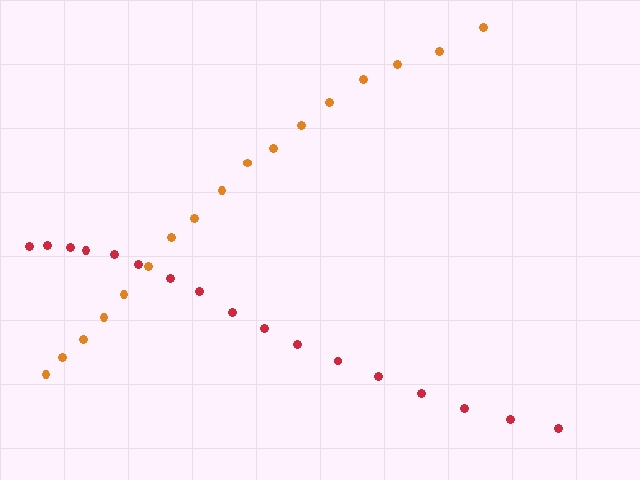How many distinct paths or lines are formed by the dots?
There are 2 distinct paths.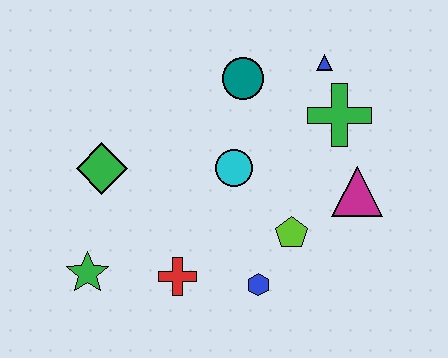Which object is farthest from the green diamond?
The magenta triangle is farthest from the green diamond.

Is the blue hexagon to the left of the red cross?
No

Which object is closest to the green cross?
The blue triangle is closest to the green cross.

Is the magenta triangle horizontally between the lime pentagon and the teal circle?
No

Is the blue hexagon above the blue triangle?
No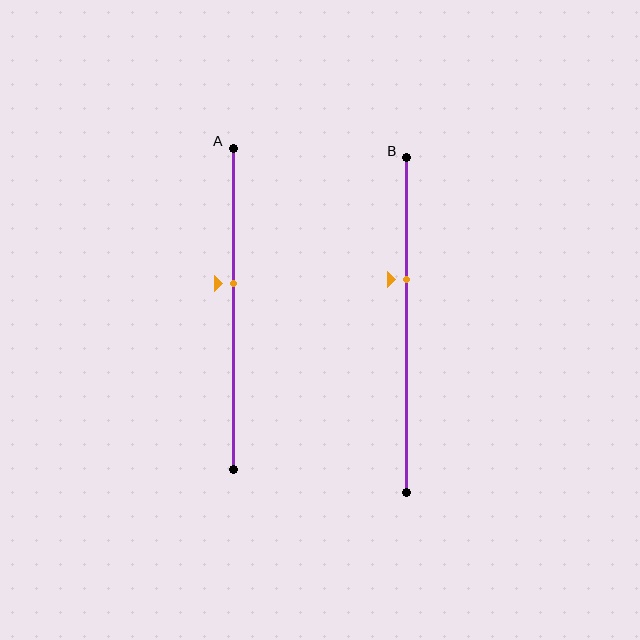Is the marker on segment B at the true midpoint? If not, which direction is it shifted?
No, the marker on segment B is shifted upward by about 14% of the segment length.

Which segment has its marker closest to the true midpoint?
Segment A has its marker closest to the true midpoint.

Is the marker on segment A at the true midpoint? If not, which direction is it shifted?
No, the marker on segment A is shifted upward by about 8% of the segment length.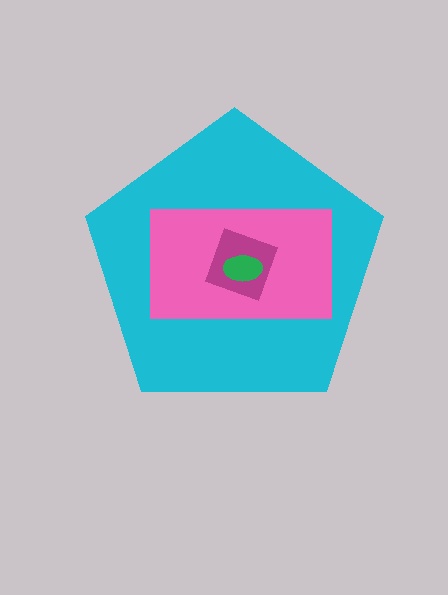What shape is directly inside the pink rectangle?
The magenta diamond.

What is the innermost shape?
The green ellipse.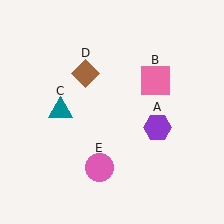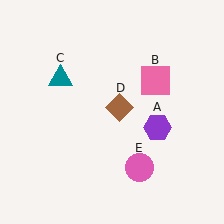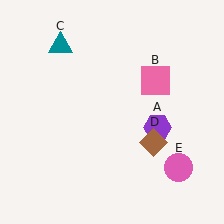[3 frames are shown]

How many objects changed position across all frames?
3 objects changed position: teal triangle (object C), brown diamond (object D), pink circle (object E).